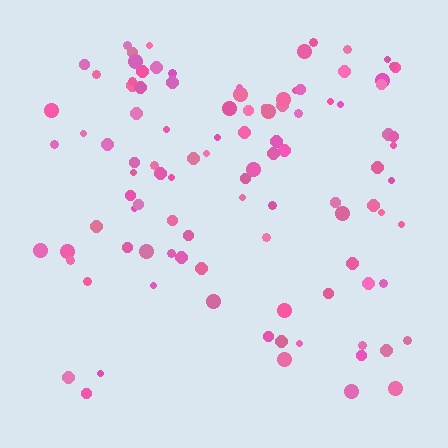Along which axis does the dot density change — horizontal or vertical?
Vertical.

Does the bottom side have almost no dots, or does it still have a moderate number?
Still a moderate number, just noticeably fewer than the top.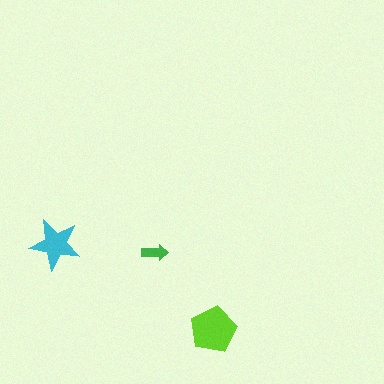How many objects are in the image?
There are 3 objects in the image.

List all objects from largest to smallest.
The lime pentagon, the cyan star, the green arrow.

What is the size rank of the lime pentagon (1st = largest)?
1st.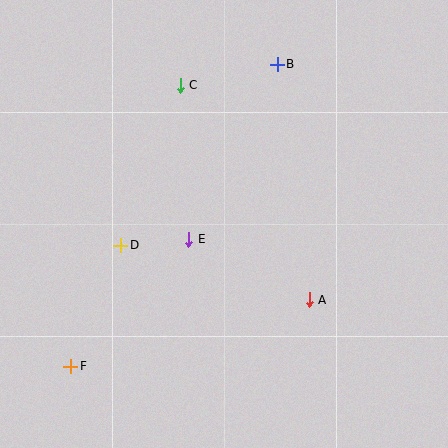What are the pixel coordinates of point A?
Point A is at (309, 300).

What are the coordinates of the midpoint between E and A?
The midpoint between E and A is at (249, 269).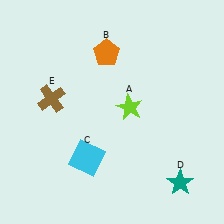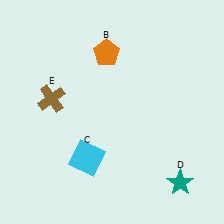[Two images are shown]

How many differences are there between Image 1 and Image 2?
There is 1 difference between the two images.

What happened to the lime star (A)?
The lime star (A) was removed in Image 2. It was in the top-right area of Image 1.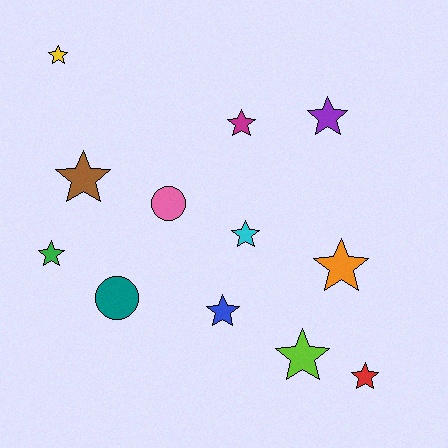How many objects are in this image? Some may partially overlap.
There are 12 objects.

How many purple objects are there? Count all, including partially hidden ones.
There is 1 purple object.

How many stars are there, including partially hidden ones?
There are 10 stars.